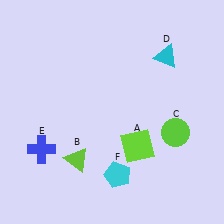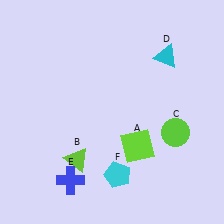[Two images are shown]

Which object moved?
The blue cross (E) moved down.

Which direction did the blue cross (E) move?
The blue cross (E) moved down.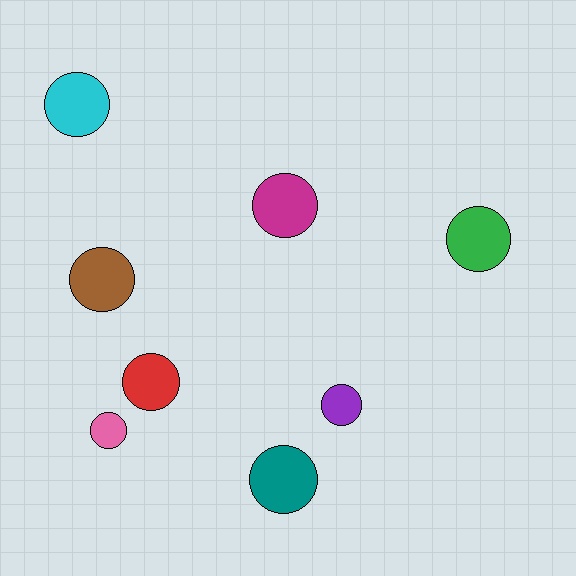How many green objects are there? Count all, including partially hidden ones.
There is 1 green object.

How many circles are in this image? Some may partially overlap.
There are 8 circles.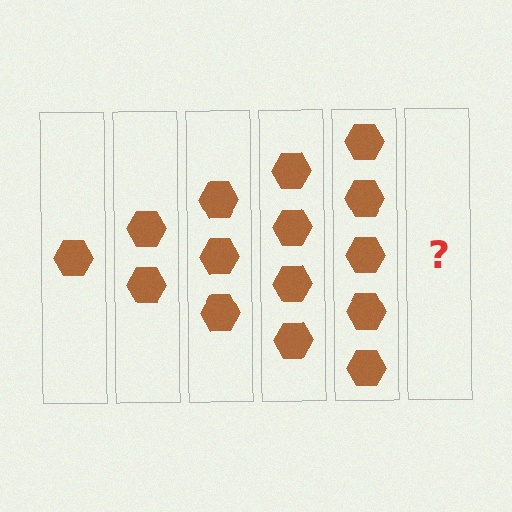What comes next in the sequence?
The next element should be 6 hexagons.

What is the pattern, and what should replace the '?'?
The pattern is that each step adds one more hexagon. The '?' should be 6 hexagons.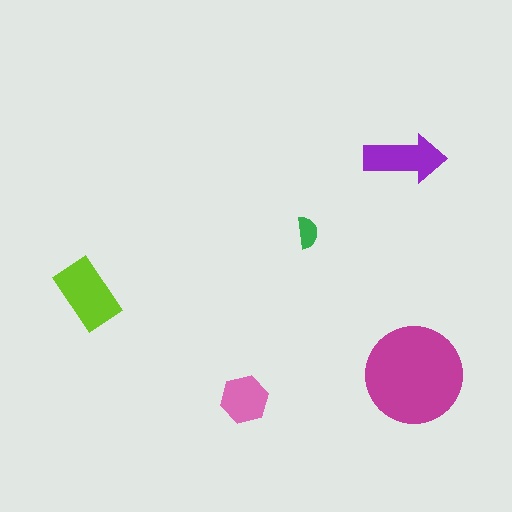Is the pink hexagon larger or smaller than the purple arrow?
Smaller.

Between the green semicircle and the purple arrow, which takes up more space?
The purple arrow.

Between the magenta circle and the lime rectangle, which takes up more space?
The magenta circle.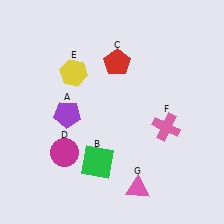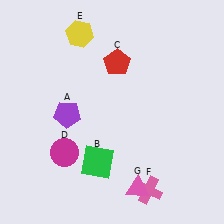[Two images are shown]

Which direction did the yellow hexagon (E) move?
The yellow hexagon (E) moved up.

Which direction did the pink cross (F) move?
The pink cross (F) moved down.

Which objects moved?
The objects that moved are: the yellow hexagon (E), the pink cross (F).